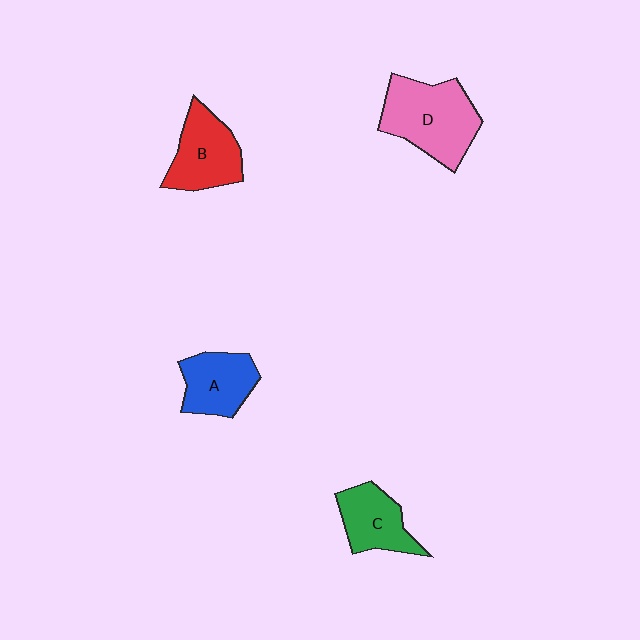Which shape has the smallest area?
Shape C (green).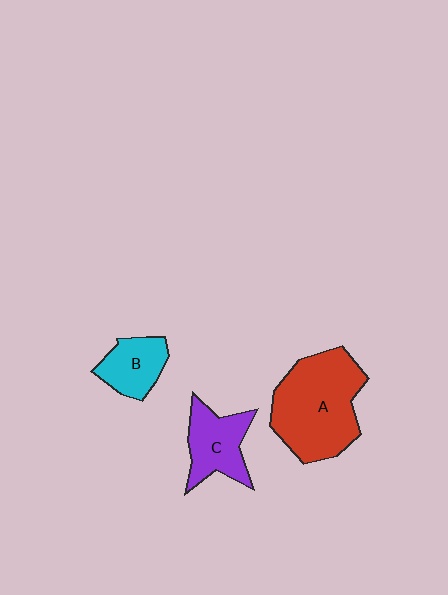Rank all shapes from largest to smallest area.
From largest to smallest: A (red), C (purple), B (cyan).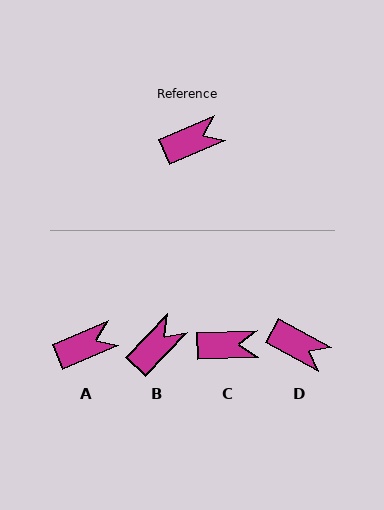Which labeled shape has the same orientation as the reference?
A.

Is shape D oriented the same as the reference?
No, it is off by about 52 degrees.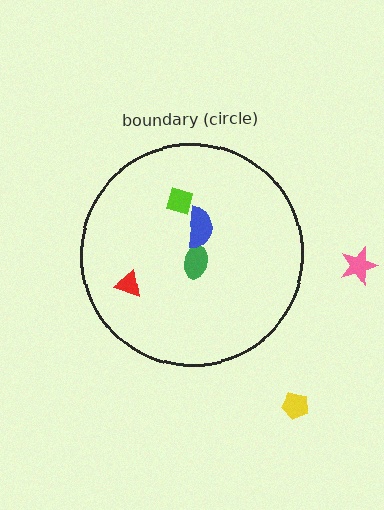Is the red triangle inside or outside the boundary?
Inside.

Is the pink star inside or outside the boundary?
Outside.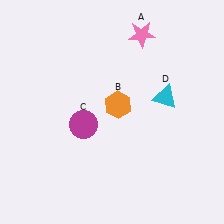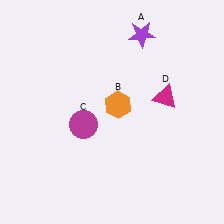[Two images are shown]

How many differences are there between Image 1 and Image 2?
There are 2 differences between the two images.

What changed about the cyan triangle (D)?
In Image 1, D is cyan. In Image 2, it changed to magenta.